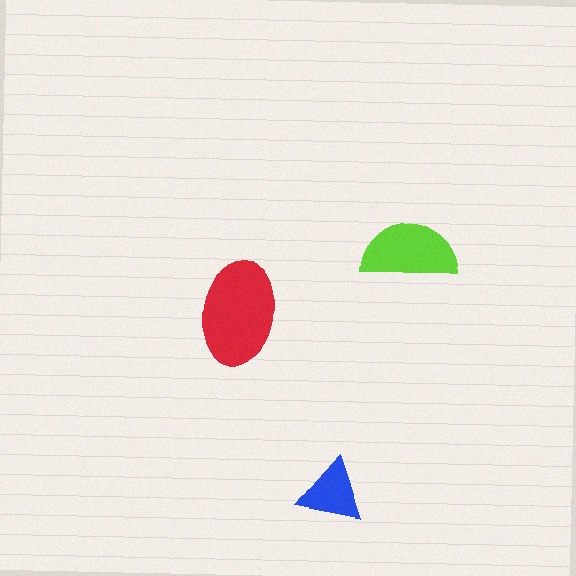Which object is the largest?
The red ellipse.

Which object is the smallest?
The blue triangle.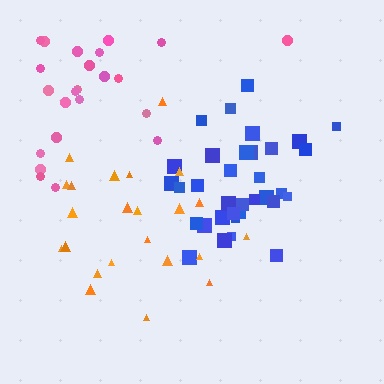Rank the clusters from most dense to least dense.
blue, pink, orange.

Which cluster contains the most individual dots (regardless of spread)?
Blue (35).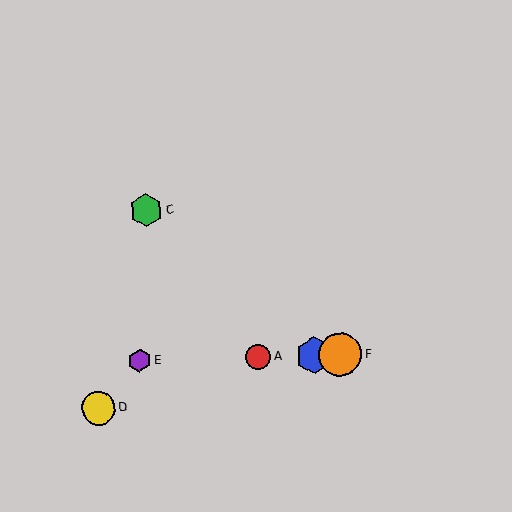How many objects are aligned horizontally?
4 objects (A, B, E, F) are aligned horizontally.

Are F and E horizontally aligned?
Yes, both are at y≈355.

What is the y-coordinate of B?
Object B is at y≈355.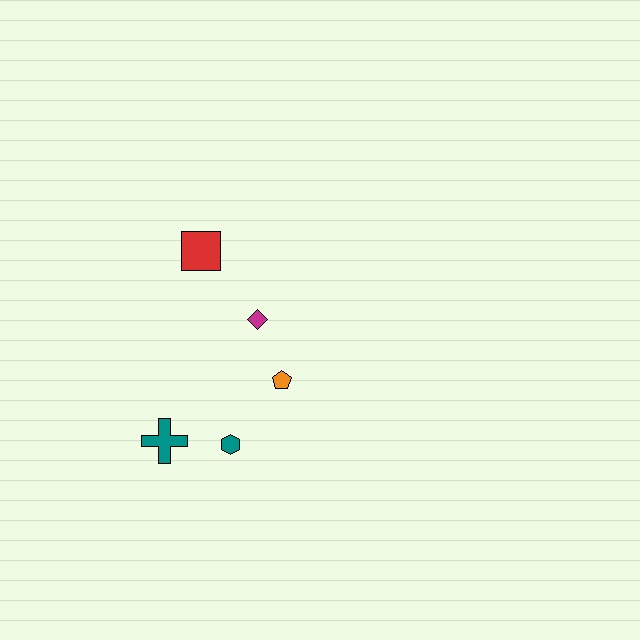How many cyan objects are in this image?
There are no cyan objects.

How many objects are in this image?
There are 5 objects.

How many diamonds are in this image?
There is 1 diamond.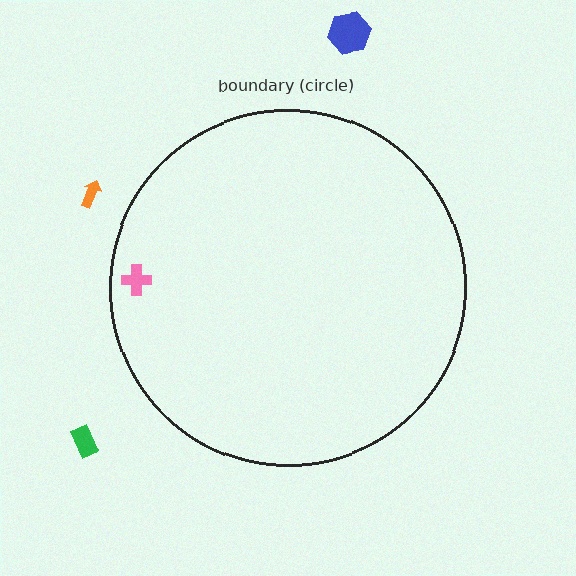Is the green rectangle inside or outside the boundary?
Outside.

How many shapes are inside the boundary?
1 inside, 3 outside.